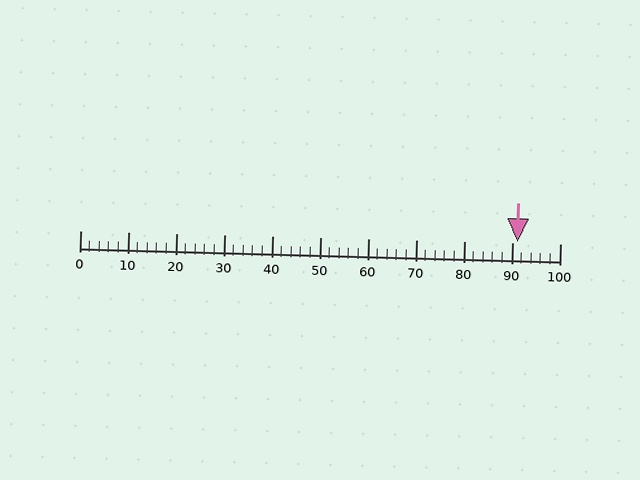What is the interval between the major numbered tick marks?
The major tick marks are spaced 10 units apart.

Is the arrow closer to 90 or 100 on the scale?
The arrow is closer to 90.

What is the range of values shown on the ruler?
The ruler shows values from 0 to 100.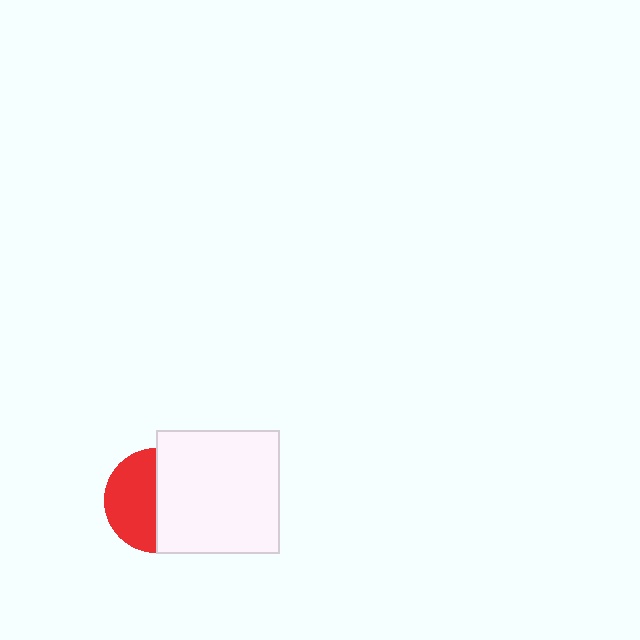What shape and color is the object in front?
The object in front is a white square.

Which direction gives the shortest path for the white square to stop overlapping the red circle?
Moving right gives the shortest separation.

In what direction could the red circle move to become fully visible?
The red circle could move left. That would shift it out from behind the white square entirely.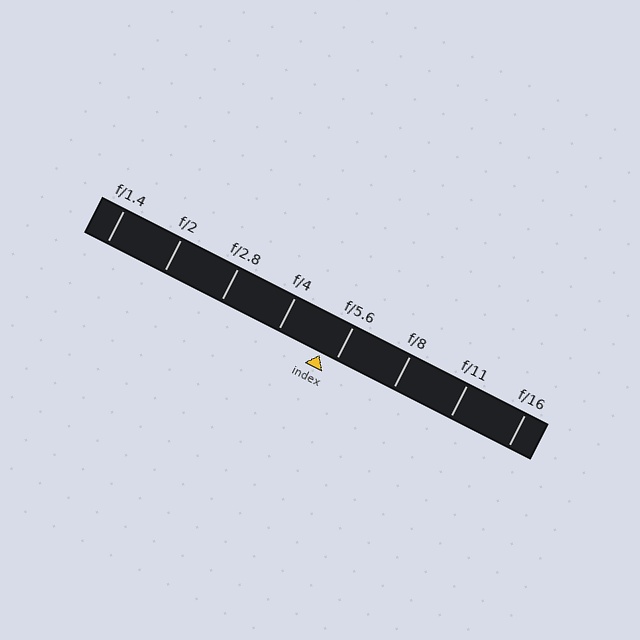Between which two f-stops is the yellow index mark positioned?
The index mark is between f/4 and f/5.6.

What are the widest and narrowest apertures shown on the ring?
The widest aperture shown is f/1.4 and the narrowest is f/16.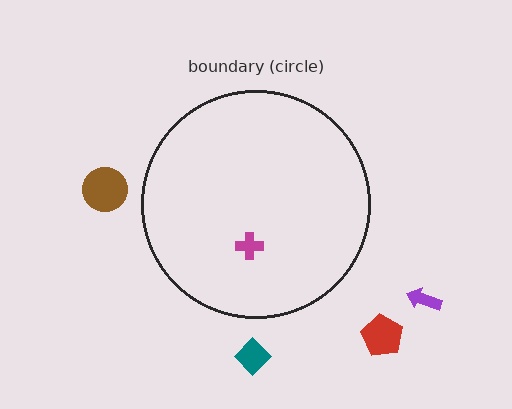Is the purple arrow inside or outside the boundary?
Outside.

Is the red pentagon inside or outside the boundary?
Outside.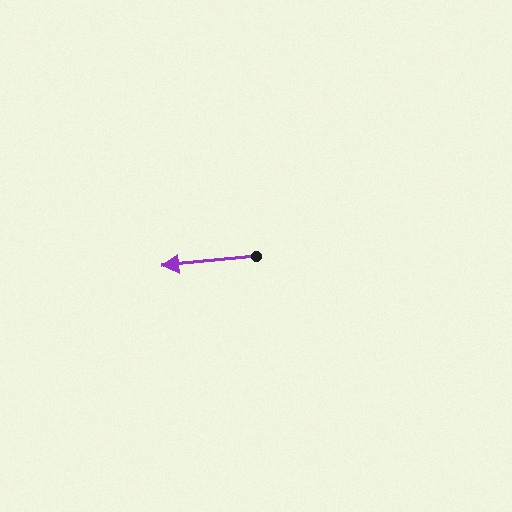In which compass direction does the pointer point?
West.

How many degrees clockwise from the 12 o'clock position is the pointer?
Approximately 264 degrees.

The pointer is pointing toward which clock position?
Roughly 9 o'clock.